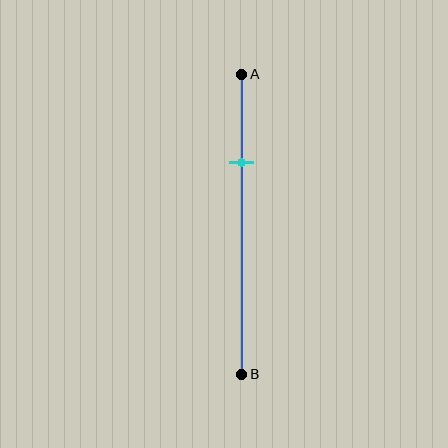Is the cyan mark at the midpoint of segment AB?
No, the mark is at about 30% from A, not at the 50% midpoint.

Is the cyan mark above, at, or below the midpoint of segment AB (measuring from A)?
The cyan mark is above the midpoint of segment AB.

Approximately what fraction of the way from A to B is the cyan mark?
The cyan mark is approximately 30% of the way from A to B.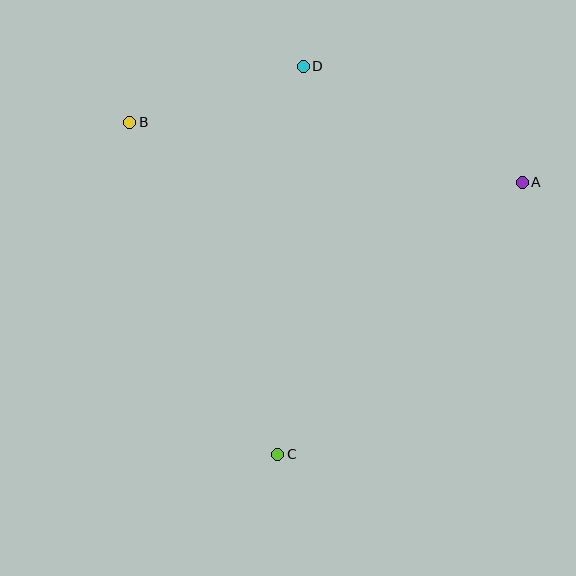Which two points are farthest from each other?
Points A and B are farthest from each other.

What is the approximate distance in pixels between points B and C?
The distance between B and C is approximately 364 pixels.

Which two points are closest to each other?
Points B and D are closest to each other.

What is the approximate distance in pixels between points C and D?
The distance between C and D is approximately 389 pixels.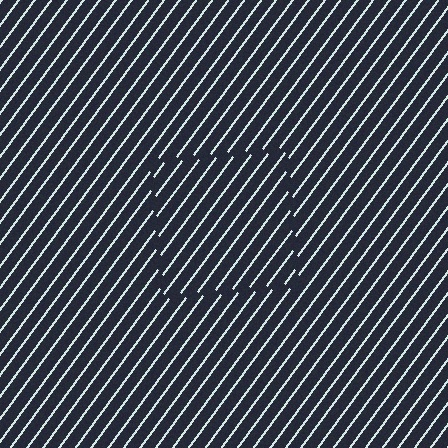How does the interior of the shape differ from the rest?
The interior of the shape contains the same grating, shifted by half a period — the contour is defined by the phase discontinuity where line-ends from the inner and outer gratings abut.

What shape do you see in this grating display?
An illusory square. The interior of the shape contains the same grating, shifted by half a period — the contour is defined by the phase discontinuity where line-ends from the inner and outer gratings abut.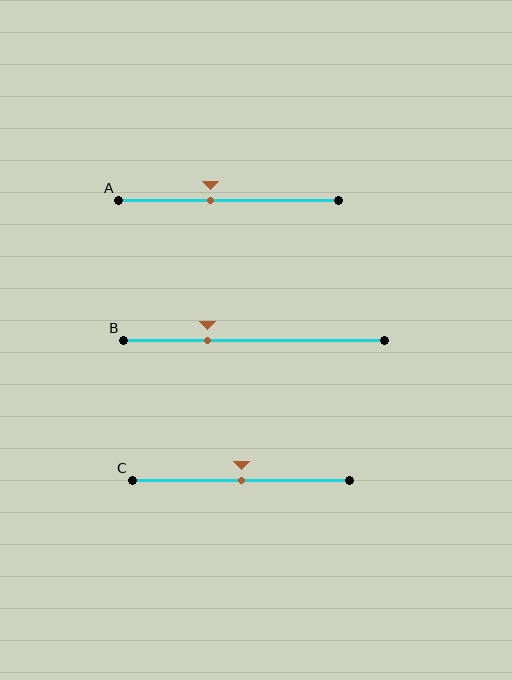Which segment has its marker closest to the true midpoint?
Segment C has its marker closest to the true midpoint.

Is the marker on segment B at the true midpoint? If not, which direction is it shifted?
No, the marker on segment B is shifted to the left by about 18% of the segment length.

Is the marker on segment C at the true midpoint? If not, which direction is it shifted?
Yes, the marker on segment C is at the true midpoint.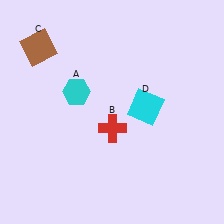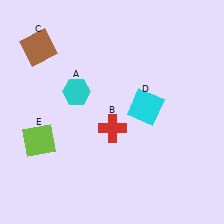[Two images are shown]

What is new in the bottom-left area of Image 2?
A lime square (E) was added in the bottom-left area of Image 2.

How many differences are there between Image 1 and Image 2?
There is 1 difference between the two images.